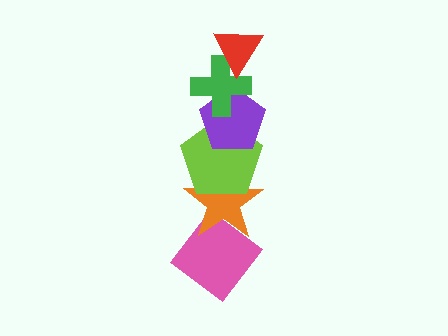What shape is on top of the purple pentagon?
The green cross is on top of the purple pentagon.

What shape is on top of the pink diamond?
The orange star is on top of the pink diamond.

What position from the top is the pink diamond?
The pink diamond is 6th from the top.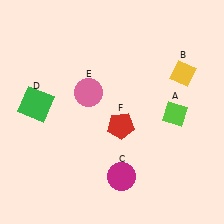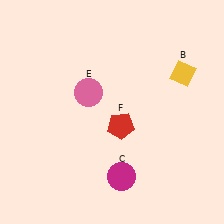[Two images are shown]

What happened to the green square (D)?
The green square (D) was removed in Image 2. It was in the top-left area of Image 1.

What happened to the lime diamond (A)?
The lime diamond (A) was removed in Image 2. It was in the bottom-right area of Image 1.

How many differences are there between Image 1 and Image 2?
There are 2 differences between the two images.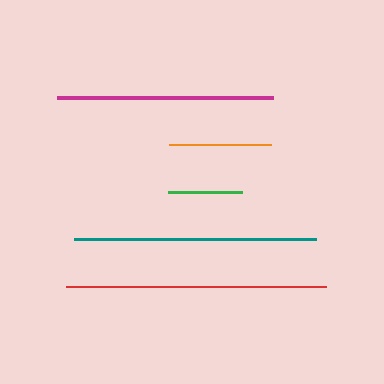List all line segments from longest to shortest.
From longest to shortest: red, teal, magenta, orange, green.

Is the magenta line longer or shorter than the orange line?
The magenta line is longer than the orange line.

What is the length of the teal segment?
The teal segment is approximately 242 pixels long.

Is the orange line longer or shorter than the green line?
The orange line is longer than the green line.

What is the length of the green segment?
The green segment is approximately 74 pixels long.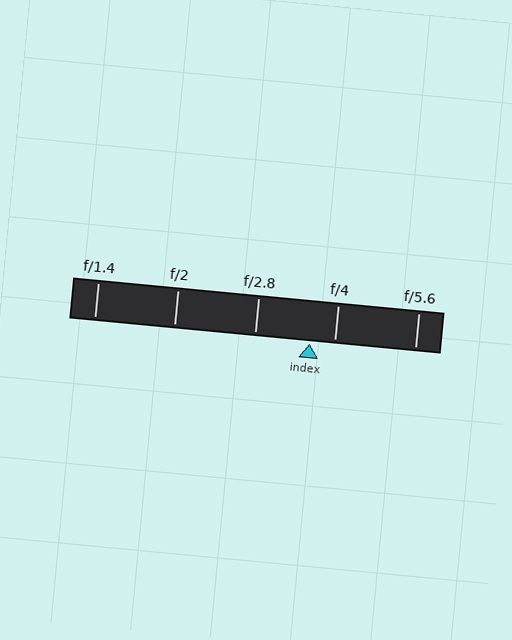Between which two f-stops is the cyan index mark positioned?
The index mark is between f/2.8 and f/4.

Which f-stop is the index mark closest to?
The index mark is closest to f/4.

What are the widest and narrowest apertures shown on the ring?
The widest aperture shown is f/1.4 and the narrowest is f/5.6.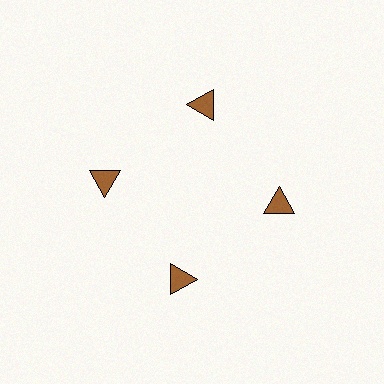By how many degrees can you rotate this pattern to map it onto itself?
The pattern maps onto itself every 90 degrees of rotation.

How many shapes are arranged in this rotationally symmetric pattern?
There are 4 shapes, arranged in 4 groups of 1.